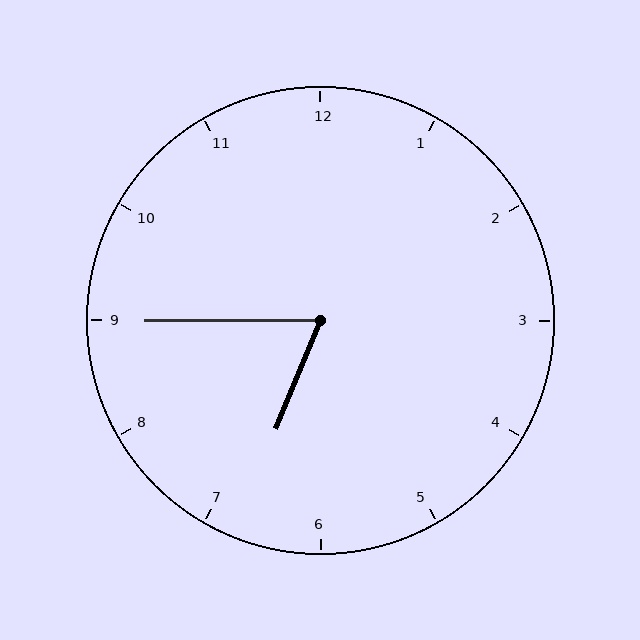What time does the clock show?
6:45.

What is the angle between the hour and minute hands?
Approximately 68 degrees.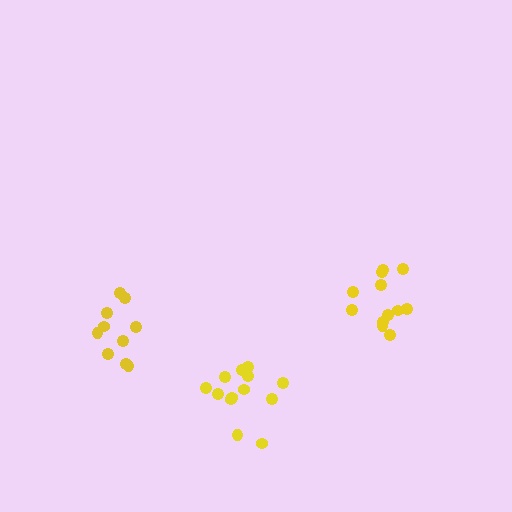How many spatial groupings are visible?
There are 3 spatial groupings.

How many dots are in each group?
Group 1: 10 dots, Group 2: 12 dots, Group 3: 13 dots (35 total).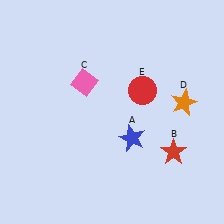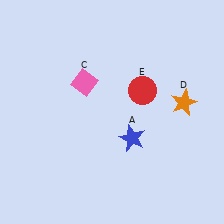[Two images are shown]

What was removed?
The red star (B) was removed in Image 2.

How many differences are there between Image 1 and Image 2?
There is 1 difference between the two images.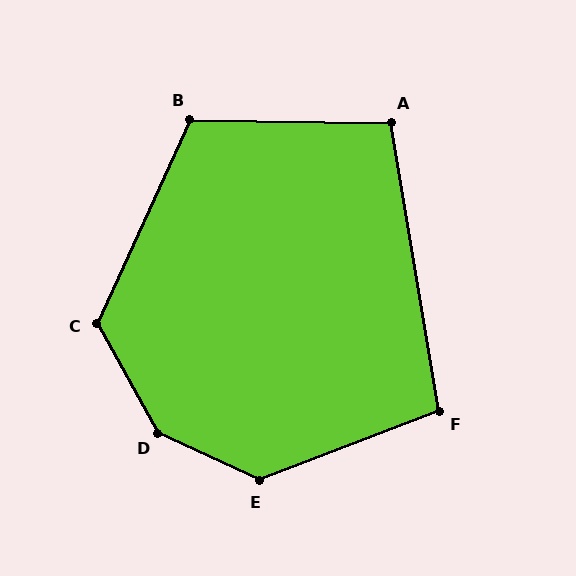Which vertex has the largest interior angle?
D, at approximately 144 degrees.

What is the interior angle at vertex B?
Approximately 114 degrees (obtuse).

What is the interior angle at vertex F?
Approximately 102 degrees (obtuse).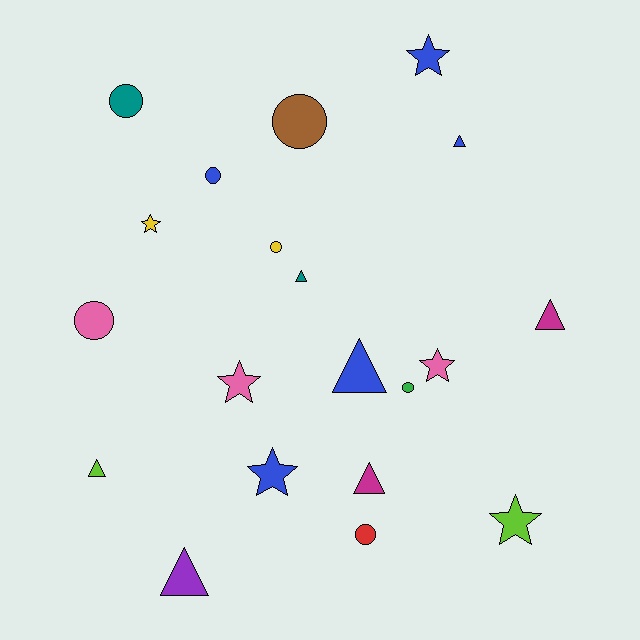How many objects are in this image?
There are 20 objects.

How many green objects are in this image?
There is 1 green object.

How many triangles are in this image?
There are 7 triangles.